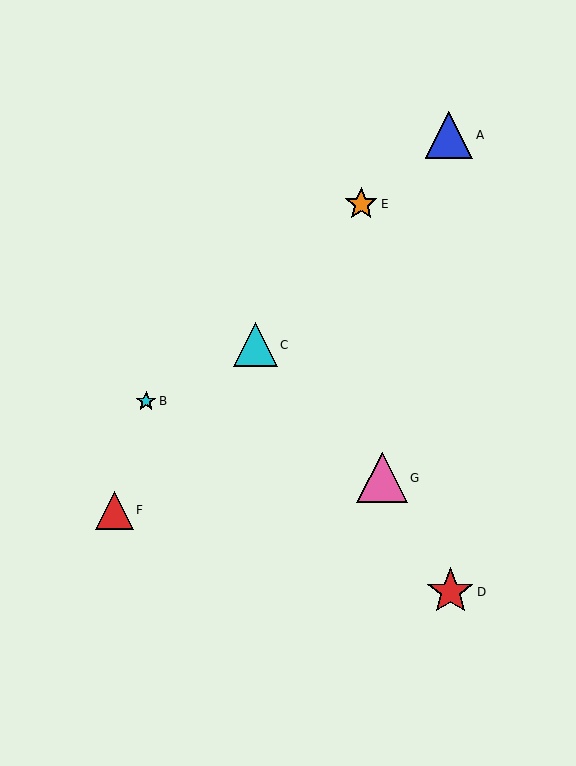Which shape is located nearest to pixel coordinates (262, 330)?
The cyan triangle (labeled C) at (255, 345) is nearest to that location.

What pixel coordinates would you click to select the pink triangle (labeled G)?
Click at (382, 478) to select the pink triangle G.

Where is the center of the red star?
The center of the red star is at (450, 592).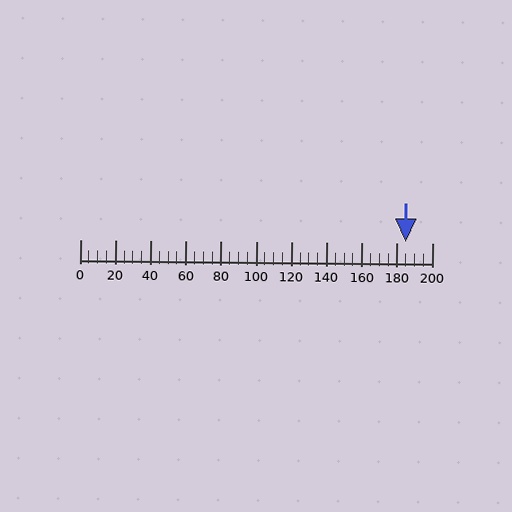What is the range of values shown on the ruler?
The ruler shows values from 0 to 200.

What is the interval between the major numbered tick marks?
The major tick marks are spaced 20 units apart.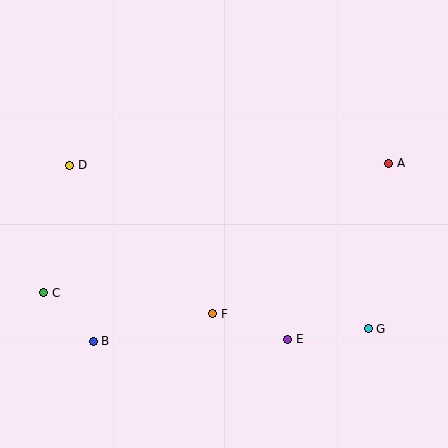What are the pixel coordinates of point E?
Point E is at (288, 339).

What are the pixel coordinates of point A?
Point A is at (389, 163).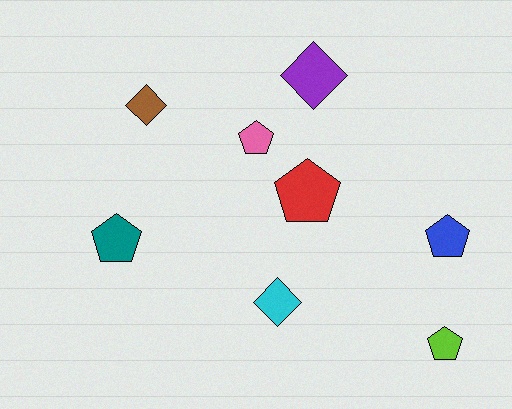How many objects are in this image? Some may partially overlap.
There are 8 objects.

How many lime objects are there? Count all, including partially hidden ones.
There is 1 lime object.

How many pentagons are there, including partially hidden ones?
There are 5 pentagons.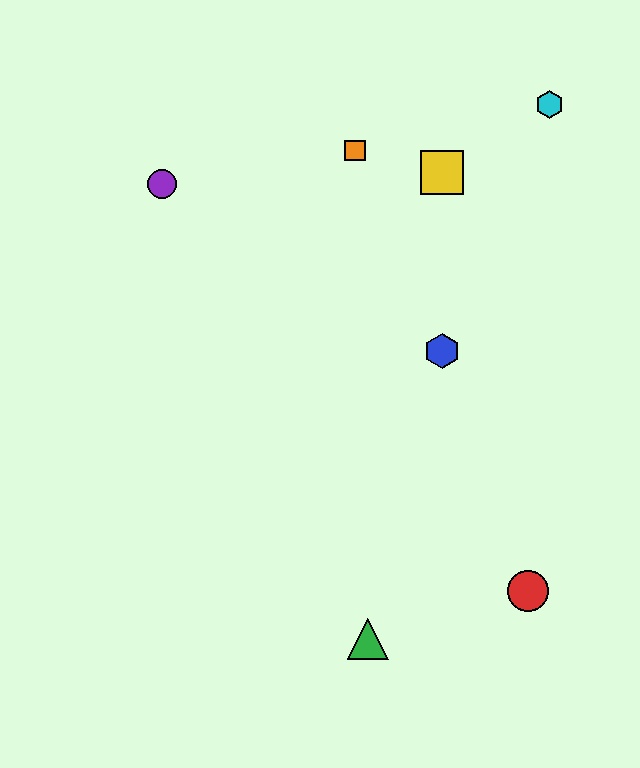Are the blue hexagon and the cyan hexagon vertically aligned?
No, the blue hexagon is at x≈442 and the cyan hexagon is at x≈549.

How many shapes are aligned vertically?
2 shapes (the blue hexagon, the yellow square) are aligned vertically.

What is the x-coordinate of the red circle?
The red circle is at x≈528.